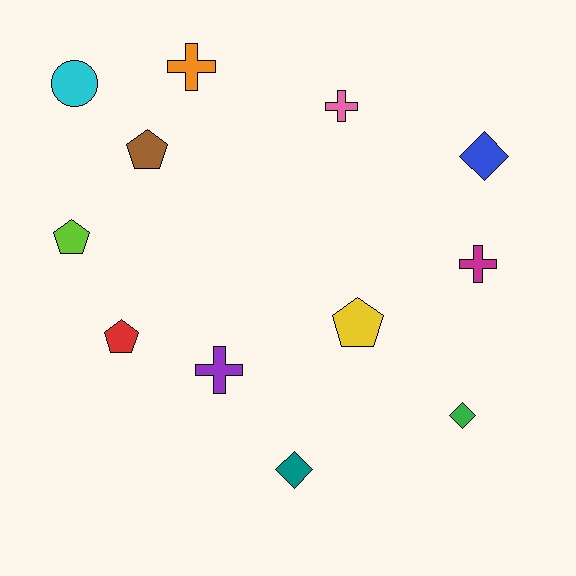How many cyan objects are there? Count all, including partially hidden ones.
There is 1 cyan object.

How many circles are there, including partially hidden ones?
There is 1 circle.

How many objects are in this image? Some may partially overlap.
There are 12 objects.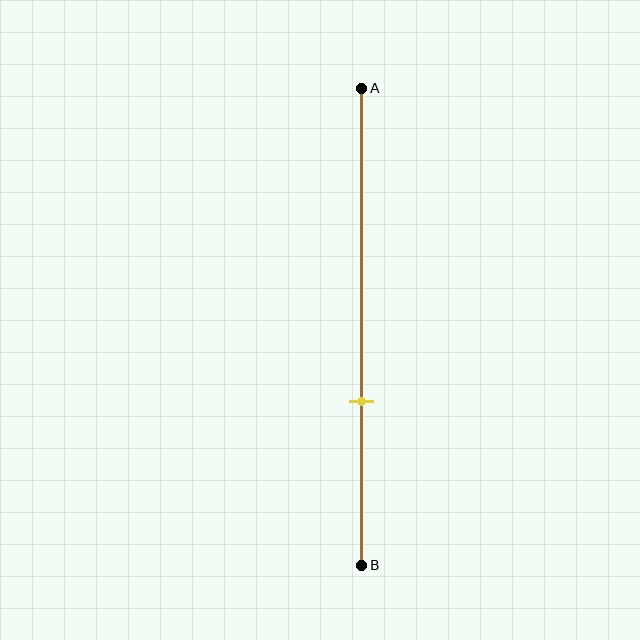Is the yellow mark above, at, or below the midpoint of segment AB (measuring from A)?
The yellow mark is below the midpoint of segment AB.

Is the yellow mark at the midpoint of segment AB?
No, the mark is at about 65% from A, not at the 50% midpoint.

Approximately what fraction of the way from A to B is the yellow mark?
The yellow mark is approximately 65% of the way from A to B.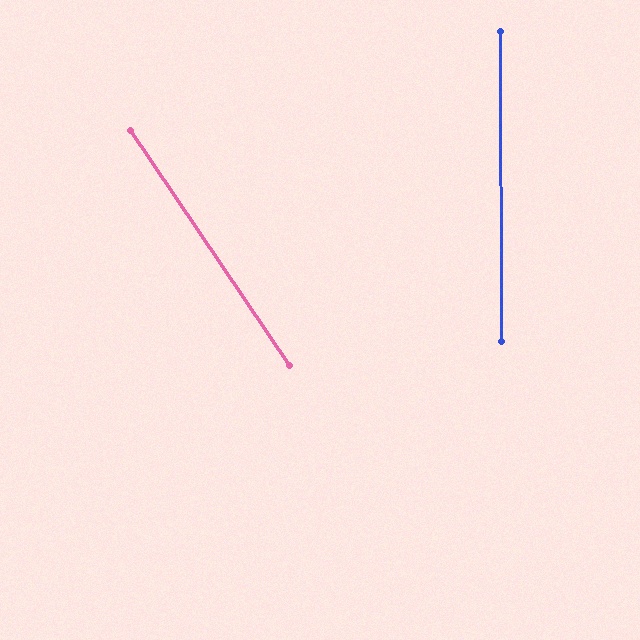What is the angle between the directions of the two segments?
Approximately 34 degrees.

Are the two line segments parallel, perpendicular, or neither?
Neither parallel nor perpendicular — they differ by about 34°.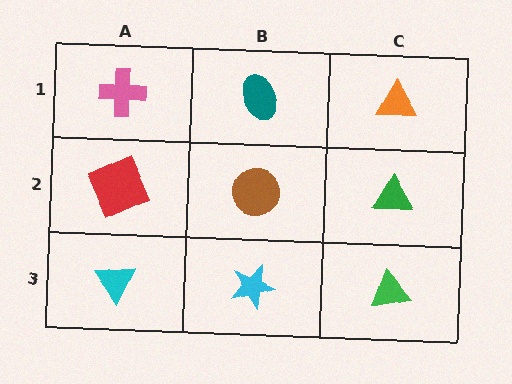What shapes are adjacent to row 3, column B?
A brown circle (row 2, column B), a cyan triangle (row 3, column A), a green triangle (row 3, column C).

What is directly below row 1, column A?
A red square.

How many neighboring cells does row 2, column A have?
3.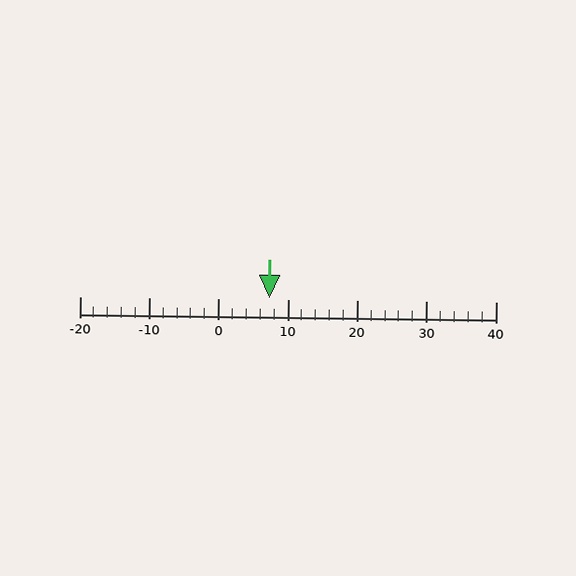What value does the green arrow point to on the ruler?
The green arrow points to approximately 7.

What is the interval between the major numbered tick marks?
The major tick marks are spaced 10 units apart.